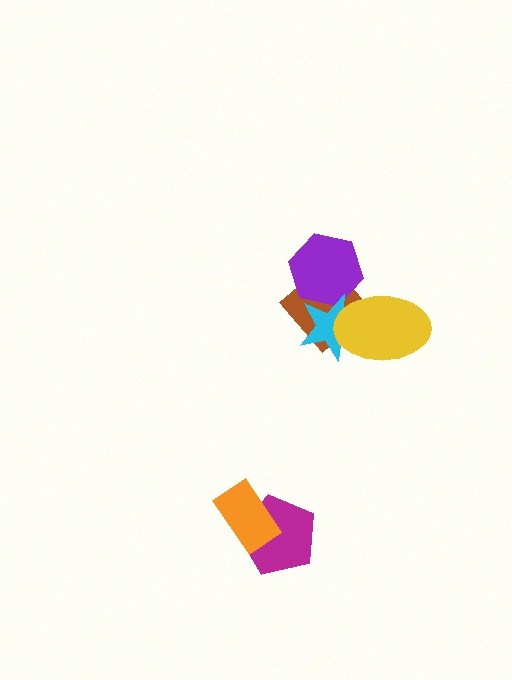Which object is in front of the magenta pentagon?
The orange rectangle is in front of the magenta pentagon.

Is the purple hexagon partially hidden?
Yes, it is partially covered by another shape.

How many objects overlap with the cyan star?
3 objects overlap with the cyan star.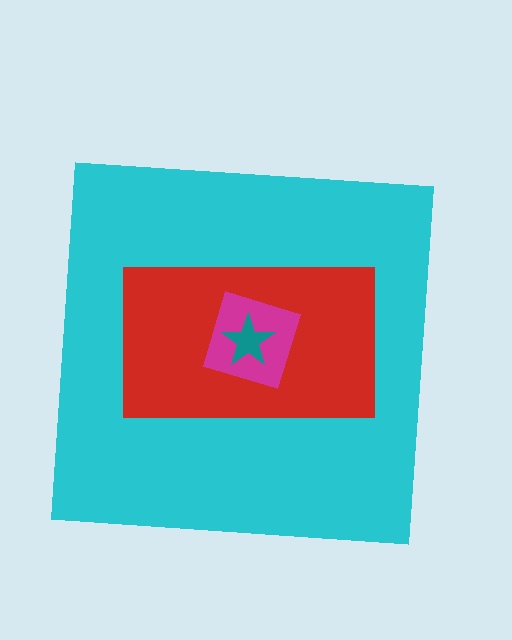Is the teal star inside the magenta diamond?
Yes.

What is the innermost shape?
The teal star.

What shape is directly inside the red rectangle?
The magenta diamond.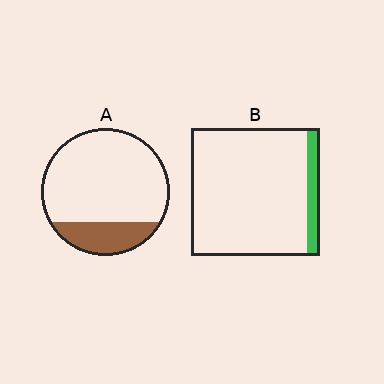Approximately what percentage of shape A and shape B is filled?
A is approximately 20% and B is approximately 10%.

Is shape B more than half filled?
No.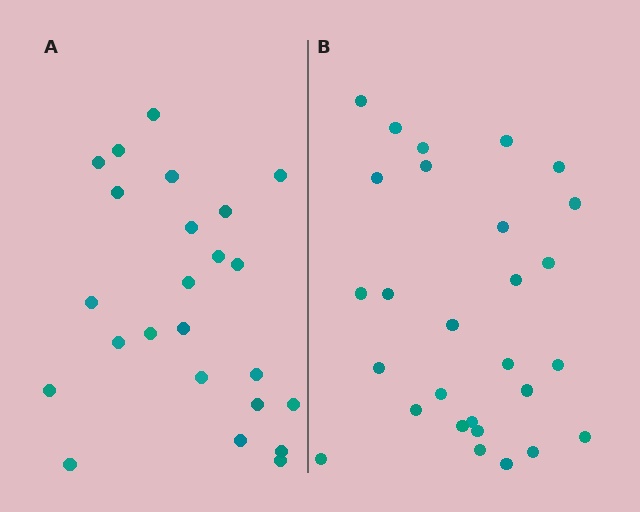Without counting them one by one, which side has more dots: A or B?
Region B (the right region) has more dots.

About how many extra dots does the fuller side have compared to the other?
Region B has about 4 more dots than region A.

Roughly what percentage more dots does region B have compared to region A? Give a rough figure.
About 15% more.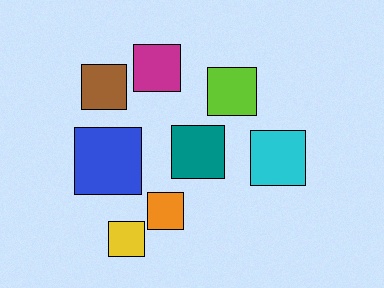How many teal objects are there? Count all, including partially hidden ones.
There is 1 teal object.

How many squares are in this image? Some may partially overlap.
There are 8 squares.